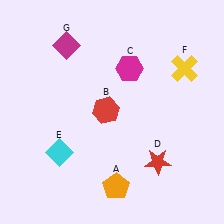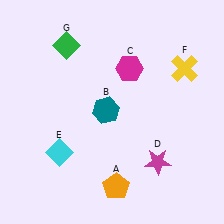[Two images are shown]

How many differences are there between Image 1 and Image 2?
There are 3 differences between the two images.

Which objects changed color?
B changed from red to teal. D changed from red to magenta. G changed from magenta to green.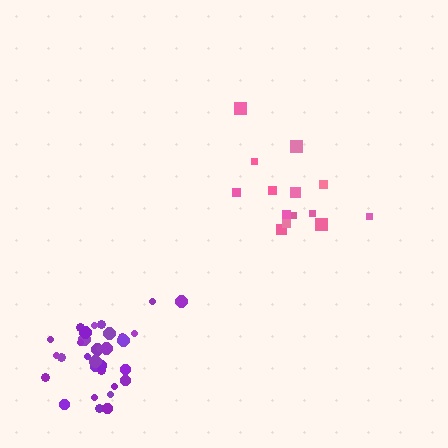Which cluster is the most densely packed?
Purple.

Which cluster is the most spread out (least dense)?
Pink.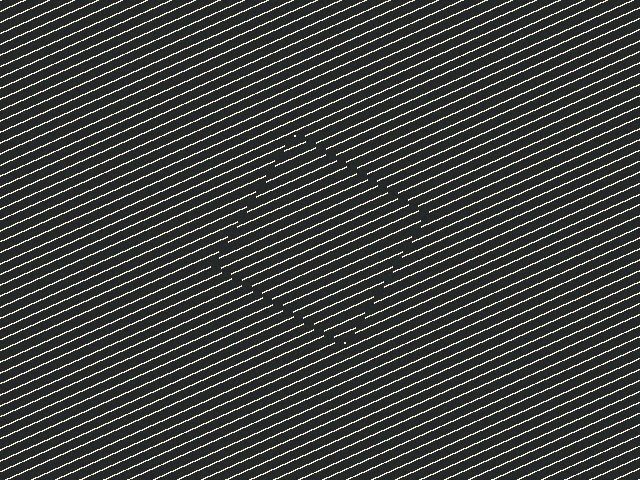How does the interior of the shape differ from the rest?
The interior of the shape contains the same grating, shifted by half a period — the contour is defined by the phase discontinuity where line-ends from the inner and outer gratings abut.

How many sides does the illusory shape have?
4 sides — the line-ends trace a square.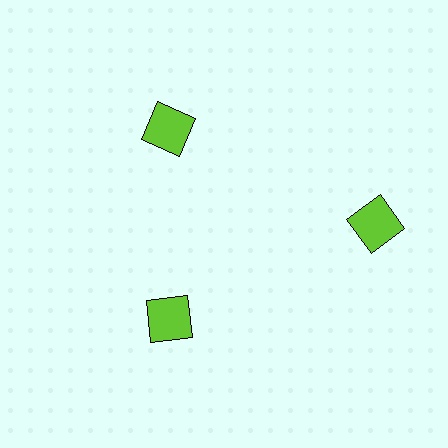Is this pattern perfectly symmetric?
No. The 3 lime squares are arranged in a ring, but one element near the 3 o'clock position is pushed outward from the center, breaking the 3-fold rotational symmetry.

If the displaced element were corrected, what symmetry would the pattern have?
It would have 3-fold rotational symmetry — the pattern would map onto itself every 120 degrees.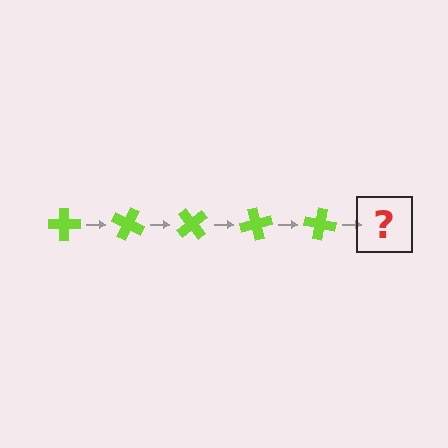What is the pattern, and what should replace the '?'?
The pattern is that the cross rotates 25 degrees each step. The '?' should be a lime cross rotated 125 degrees.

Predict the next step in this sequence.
The next step is a lime cross rotated 125 degrees.